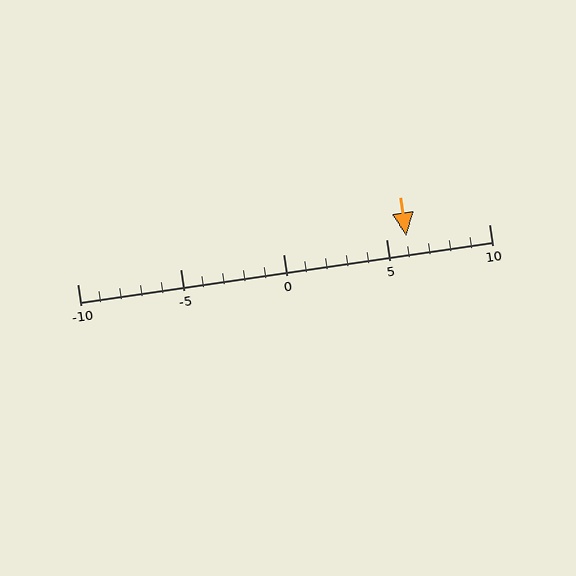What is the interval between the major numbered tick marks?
The major tick marks are spaced 5 units apart.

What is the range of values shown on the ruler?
The ruler shows values from -10 to 10.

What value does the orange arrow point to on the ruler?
The orange arrow points to approximately 6.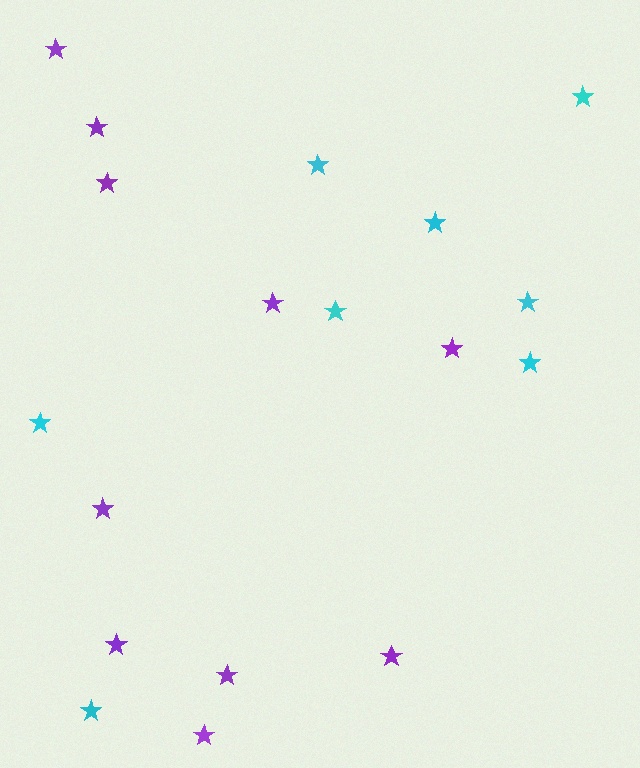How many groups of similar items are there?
There are 2 groups: one group of purple stars (10) and one group of cyan stars (8).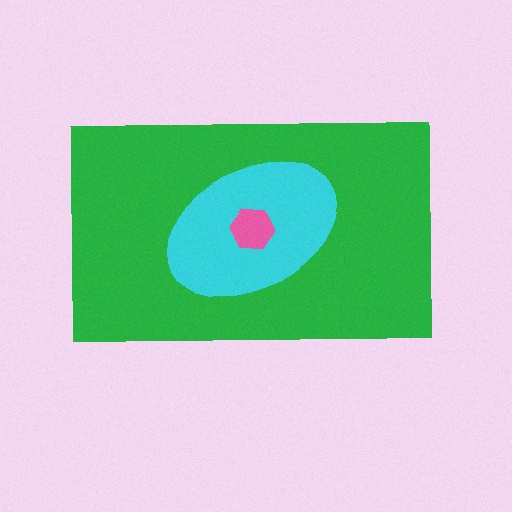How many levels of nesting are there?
3.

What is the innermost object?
The pink hexagon.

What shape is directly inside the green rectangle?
The cyan ellipse.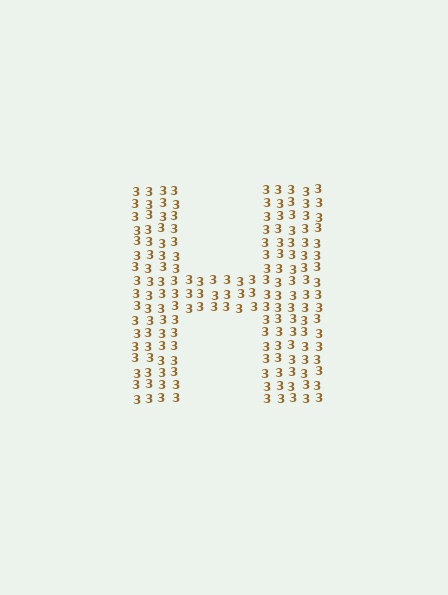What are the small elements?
The small elements are digit 3's.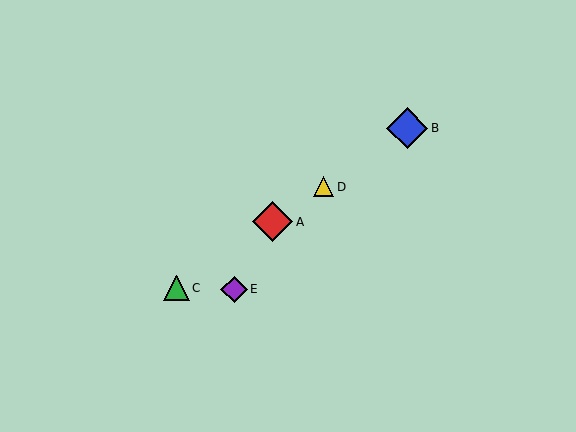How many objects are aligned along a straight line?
4 objects (A, B, C, D) are aligned along a straight line.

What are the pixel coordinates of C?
Object C is at (176, 288).